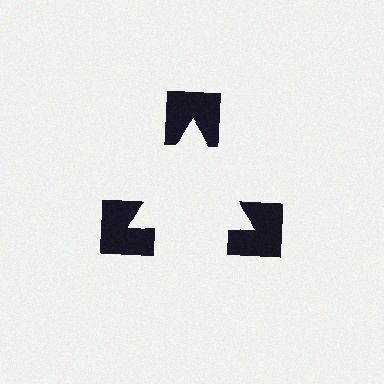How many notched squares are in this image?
There are 3 — one at each vertex of the illusory triangle.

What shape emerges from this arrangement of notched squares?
An illusory triangle — its edges are inferred from the aligned wedge cuts in the notched squares, not physically drawn.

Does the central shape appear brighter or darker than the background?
It typically appears slightly brighter than the background, even though no actual brightness change is drawn.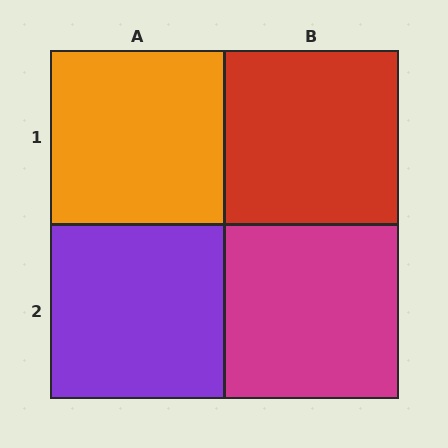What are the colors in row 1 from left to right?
Orange, red.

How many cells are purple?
1 cell is purple.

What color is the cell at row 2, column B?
Magenta.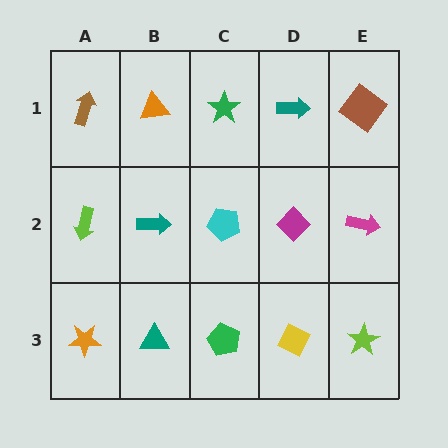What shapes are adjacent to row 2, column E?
A brown diamond (row 1, column E), a lime star (row 3, column E), a magenta diamond (row 2, column D).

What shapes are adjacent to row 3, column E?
A magenta arrow (row 2, column E), a yellow diamond (row 3, column D).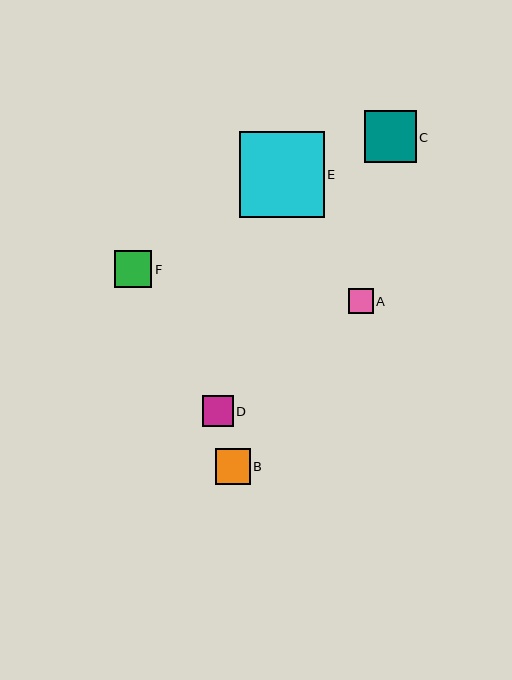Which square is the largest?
Square E is the largest with a size of approximately 85 pixels.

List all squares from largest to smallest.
From largest to smallest: E, C, F, B, D, A.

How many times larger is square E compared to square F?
Square E is approximately 2.3 times the size of square F.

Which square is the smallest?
Square A is the smallest with a size of approximately 25 pixels.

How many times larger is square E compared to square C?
Square E is approximately 1.6 times the size of square C.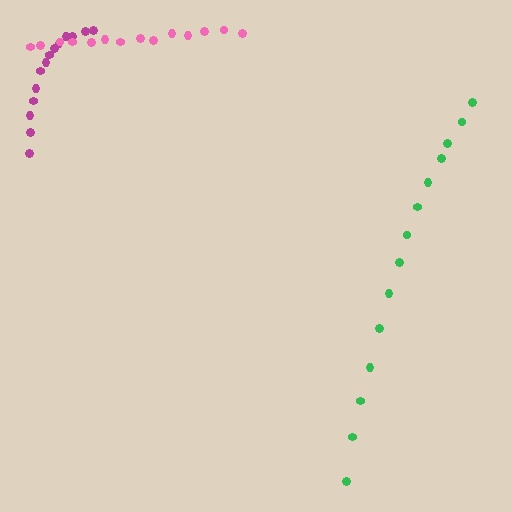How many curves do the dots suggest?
There are 3 distinct paths.